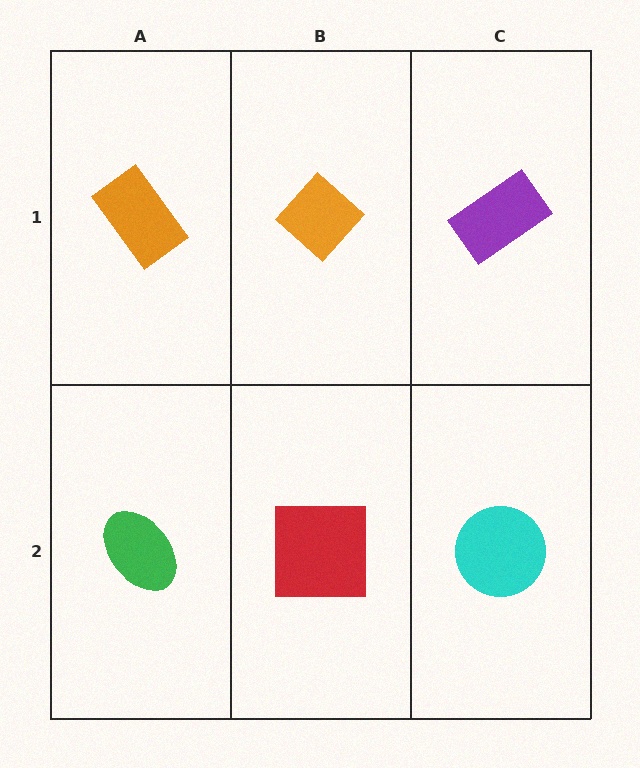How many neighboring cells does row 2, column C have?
2.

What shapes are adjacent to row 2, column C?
A purple rectangle (row 1, column C), a red square (row 2, column B).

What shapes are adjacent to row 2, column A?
An orange rectangle (row 1, column A), a red square (row 2, column B).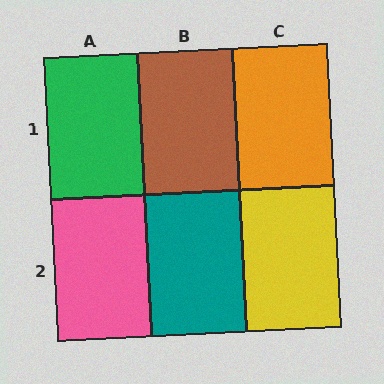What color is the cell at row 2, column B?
Teal.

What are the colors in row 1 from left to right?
Green, brown, orange.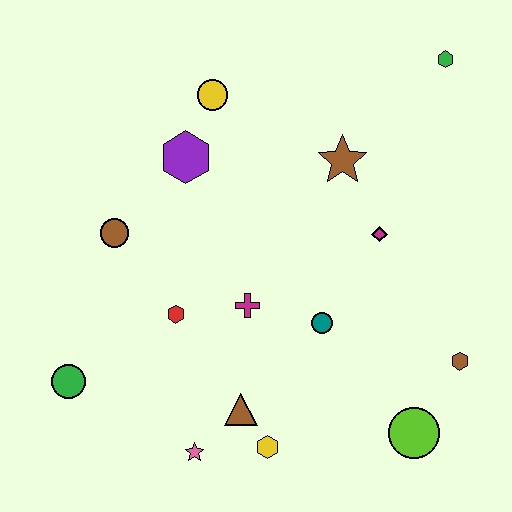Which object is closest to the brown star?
The magenta diamond is closest to the brown star.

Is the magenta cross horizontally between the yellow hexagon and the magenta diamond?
No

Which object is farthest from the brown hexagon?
The green circle is farthest from the brown hexagon.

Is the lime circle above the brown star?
No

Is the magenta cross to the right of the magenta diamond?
No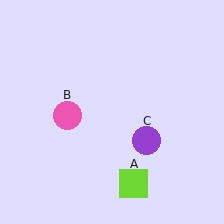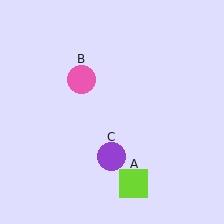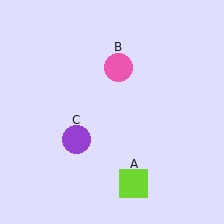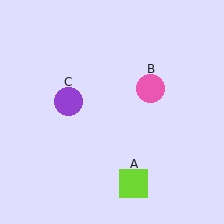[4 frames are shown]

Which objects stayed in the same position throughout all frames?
Lime square (object A) remained stationary.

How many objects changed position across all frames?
2 objects changed position: pink circle (object B), purple circle (object C).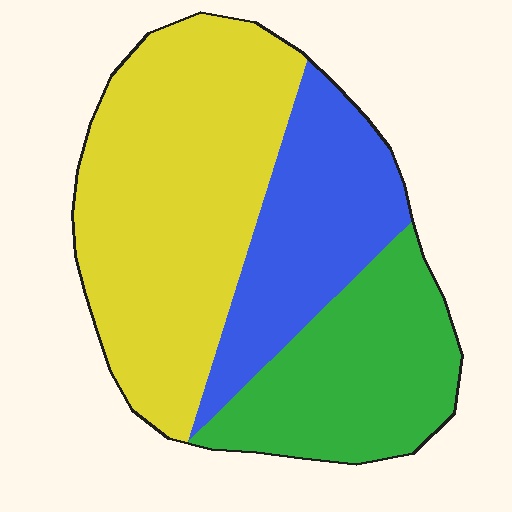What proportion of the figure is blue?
Blue takes up between a sixth and a third of the figure.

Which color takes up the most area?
Yellow, at roughly 50%.